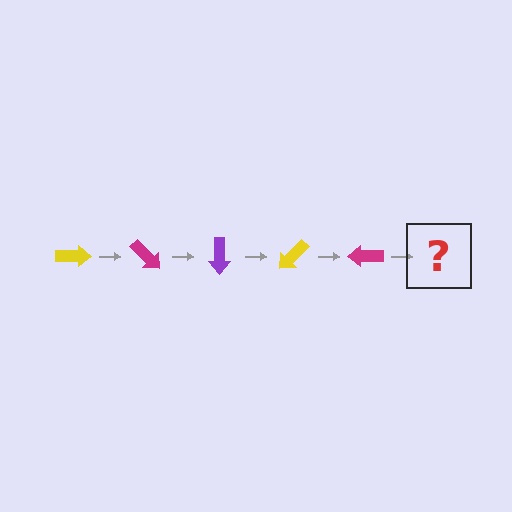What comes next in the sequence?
The next element should be a purple arrow, rotated 225 degrees from the start.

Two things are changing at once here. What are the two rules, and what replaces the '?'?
The two rules are that it rotates 45 degrees each step and the color cycles through yellow, magenta, and purple. The '?' should be a purple arrow, rotated 225 degrees from the start.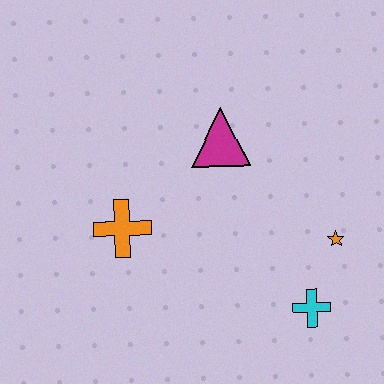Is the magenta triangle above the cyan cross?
Yes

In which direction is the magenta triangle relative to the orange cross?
The magenta triangle is to the right of the orange cross.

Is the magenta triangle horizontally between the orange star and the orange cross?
Yes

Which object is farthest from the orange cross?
The orange star is farthest from the orange cross.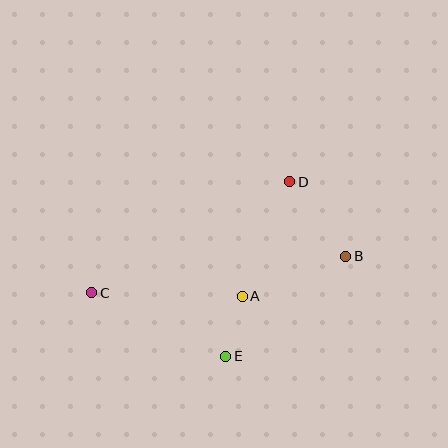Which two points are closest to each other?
Points A and E are closest to each other.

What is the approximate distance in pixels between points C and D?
The distance between C and D is approximately 227 pixels.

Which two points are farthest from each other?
Points B and C are farthest from each other.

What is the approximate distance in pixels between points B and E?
The distance between B and E is approximately 156 pixels.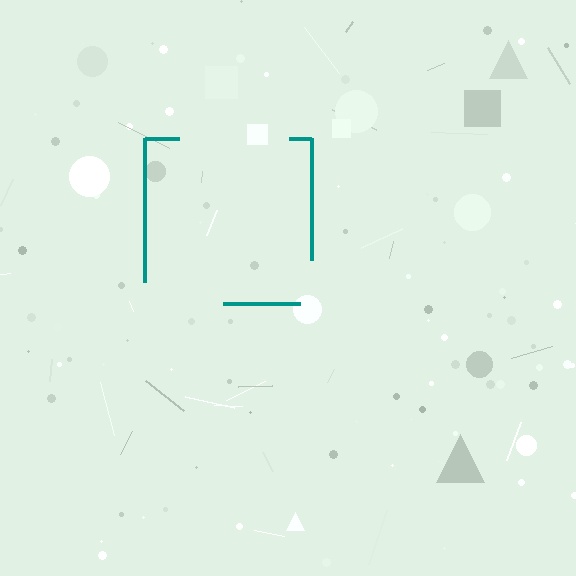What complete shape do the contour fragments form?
The contour fragments form a square.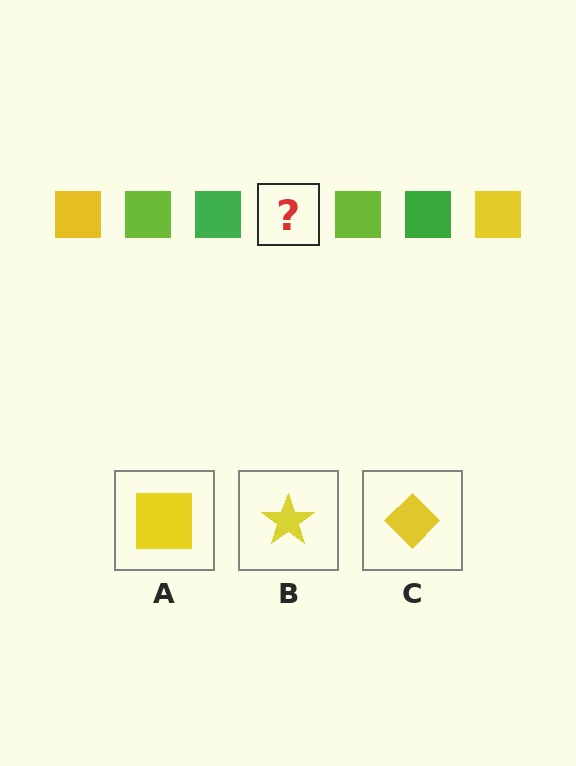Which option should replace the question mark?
Option A.